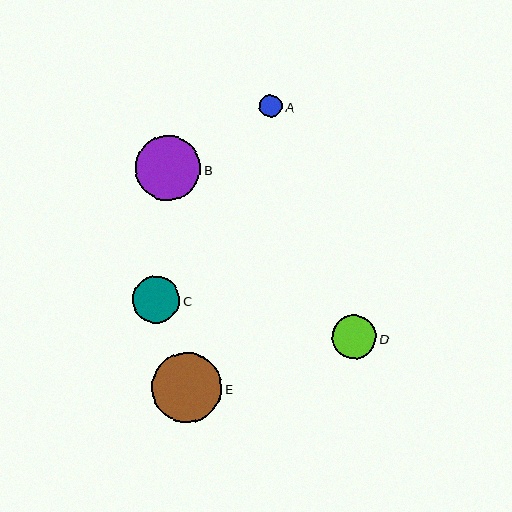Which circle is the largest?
Circle E is the largest with a size of approximately 70 pixels.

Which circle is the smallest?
Circle A is the smallest with a size of approximately 23 pixels.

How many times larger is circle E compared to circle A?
Circle E is approximately 3.1 times the size of circle A.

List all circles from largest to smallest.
From largest to smallest: E, B, C, D, A.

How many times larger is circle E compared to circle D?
Circle E is approximately 1.6 times the size of circle D.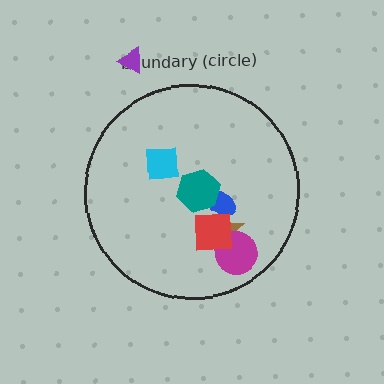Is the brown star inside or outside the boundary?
Inside.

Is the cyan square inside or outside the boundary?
Inside.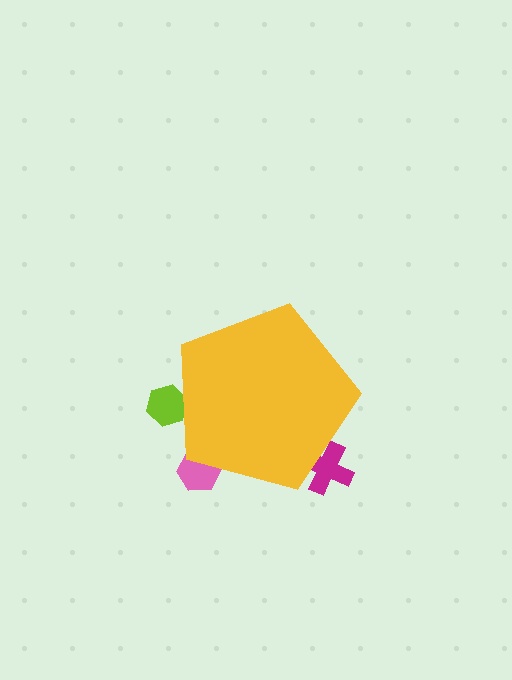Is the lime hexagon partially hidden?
Yes, the lime hexagon is partially hidden behind the yellow pentagon.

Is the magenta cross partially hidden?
Yes, the magenta cross is partially hidden behind the yellow pentagon.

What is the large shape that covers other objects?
A yellow pentagon.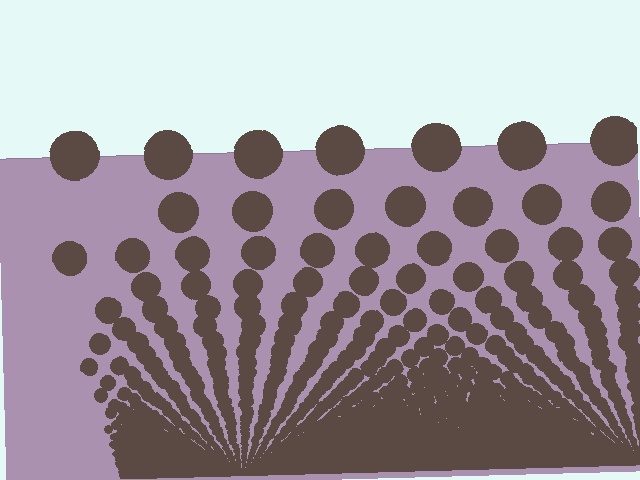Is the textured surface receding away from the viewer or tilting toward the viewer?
The surface appears to tilt toward the viewer. Texture elements get larger and sparser toward the top.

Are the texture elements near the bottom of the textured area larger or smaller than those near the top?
Smaller. The gradient is inverted — elements near the bottom are smaller and denser.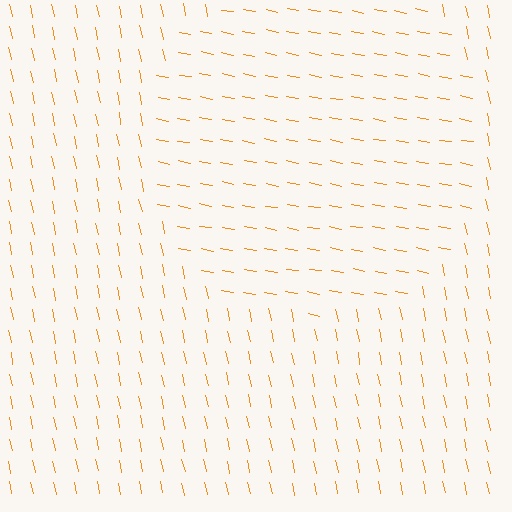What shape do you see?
I see a circle.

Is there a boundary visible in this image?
Yes, there is a texture boundary formed by a change in line orientation.